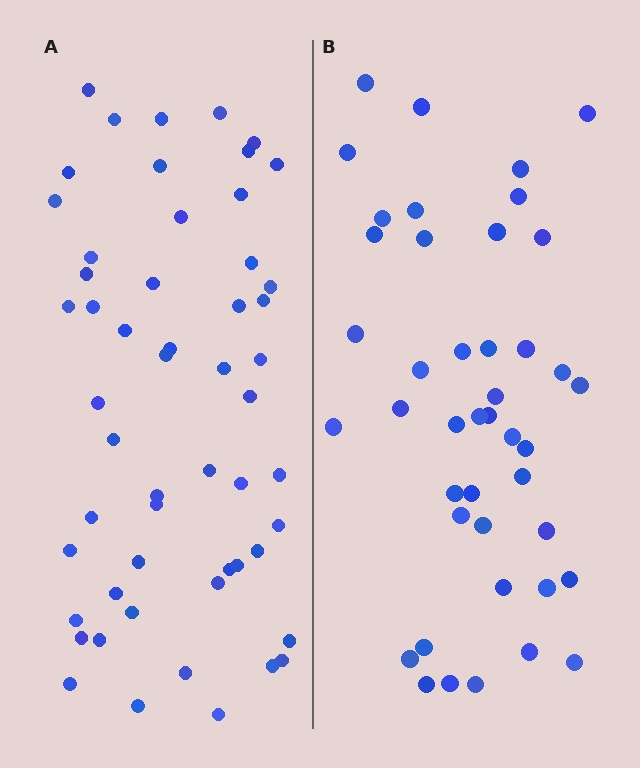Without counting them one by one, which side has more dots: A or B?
Region A (the left region) has more dots.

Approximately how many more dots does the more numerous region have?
Region A has roughly 12 or so more dots than region B.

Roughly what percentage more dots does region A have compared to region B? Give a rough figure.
About 25% more.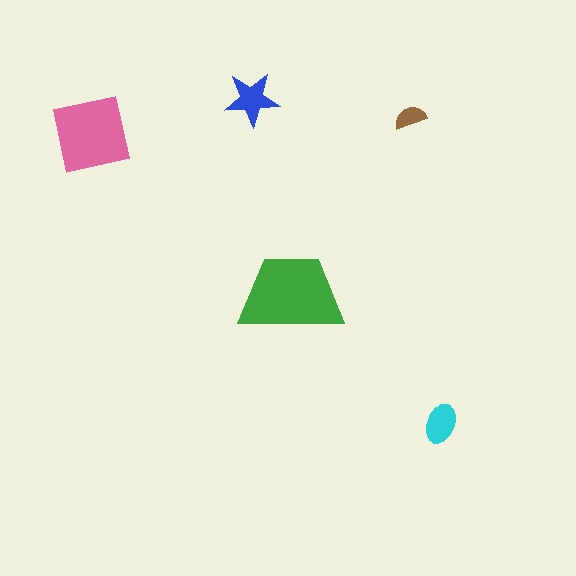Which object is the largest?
The green trapezoid.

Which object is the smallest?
The brown semicircle.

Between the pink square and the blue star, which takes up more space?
The pink square.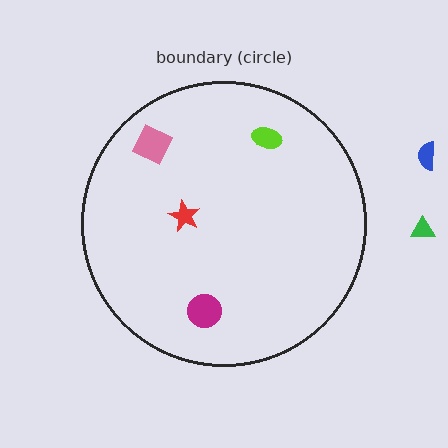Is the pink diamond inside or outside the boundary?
Inside.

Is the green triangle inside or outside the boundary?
Outside.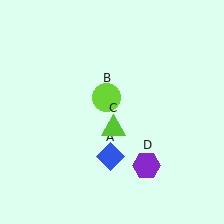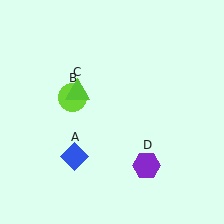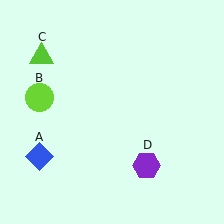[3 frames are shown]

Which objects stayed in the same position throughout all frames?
Purple hexagon (object D) remained stationary.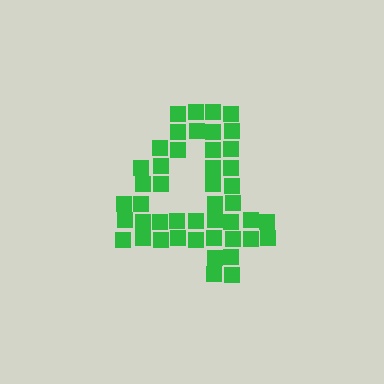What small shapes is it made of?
It is made of small squares.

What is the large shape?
The large shape is the digit 4.